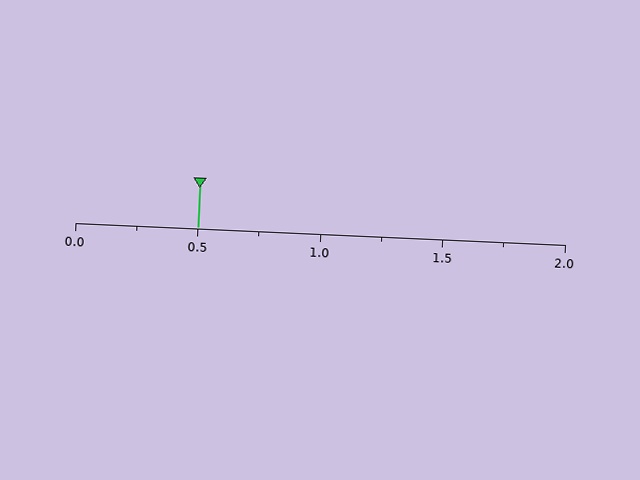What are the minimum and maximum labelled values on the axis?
The axis runs from 0.0 to 2.0.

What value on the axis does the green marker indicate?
The marker indicates approximately 0.5.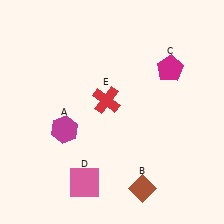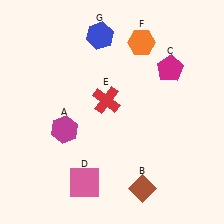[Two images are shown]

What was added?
An orange hexagon (F), a blue hexagon (G) were added in Image 2.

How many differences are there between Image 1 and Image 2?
There are 2 differences between the two images.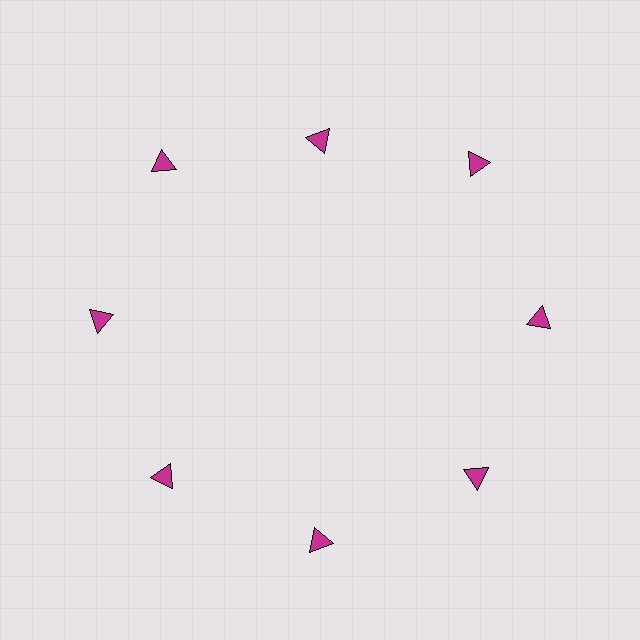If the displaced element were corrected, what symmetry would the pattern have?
It would have 8-fold rotational symmetry — the pattern would map onto itself every 45 degrees.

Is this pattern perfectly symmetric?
No. The 8 magenta triangles are arranged in a ring, but one element near the 12 o'clock position is pulled inward toward the center, breaking the 8-fold rotational symmetry.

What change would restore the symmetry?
The symmetry would be restored by moving it outward, back onto the ring so that all 8 triangles sit at equal angles and equal distance from the center.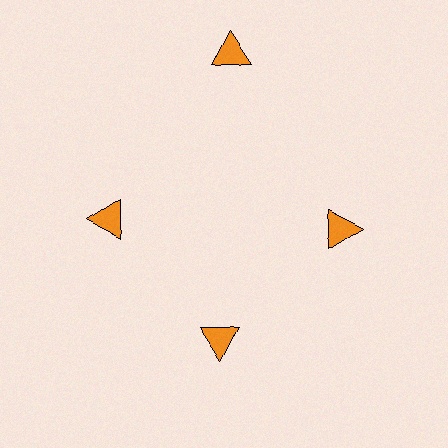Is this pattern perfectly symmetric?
No. The 4 orange triangles are arranged in a ring, but one element near the 12 o'clock position is pushed outward from the center, breaking the 4-fold rotational symmetry.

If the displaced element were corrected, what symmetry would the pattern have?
It would have 4-fold rotational symmetry — the pattern would map onto itself every 90 degrees.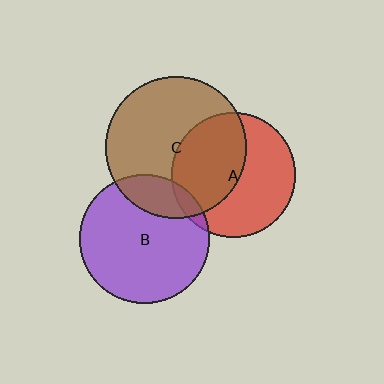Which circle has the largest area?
Circle C (brown).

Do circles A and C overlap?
Yes.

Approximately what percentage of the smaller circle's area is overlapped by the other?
Approximately 45%.